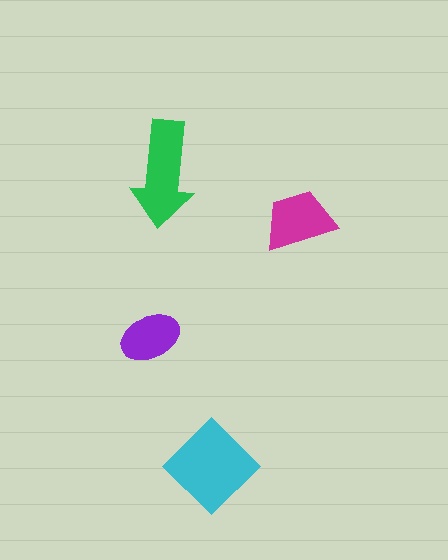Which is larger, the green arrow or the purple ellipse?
The green arrow.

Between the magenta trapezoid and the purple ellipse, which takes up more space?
The magenta trapezoid.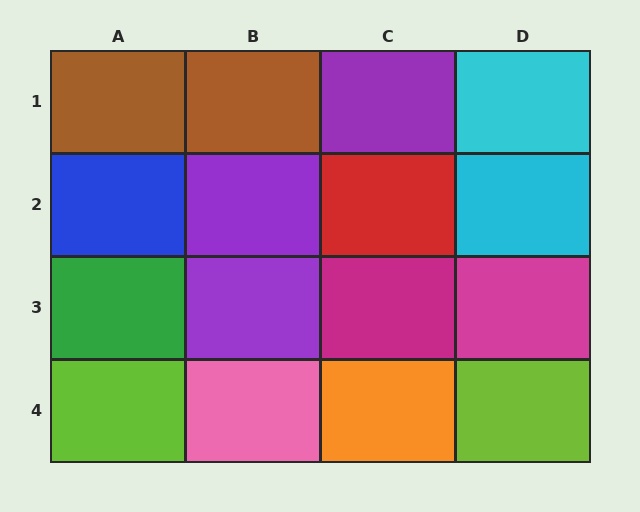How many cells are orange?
1 cell is orange.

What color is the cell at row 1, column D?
Cyan.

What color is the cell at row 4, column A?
Lime.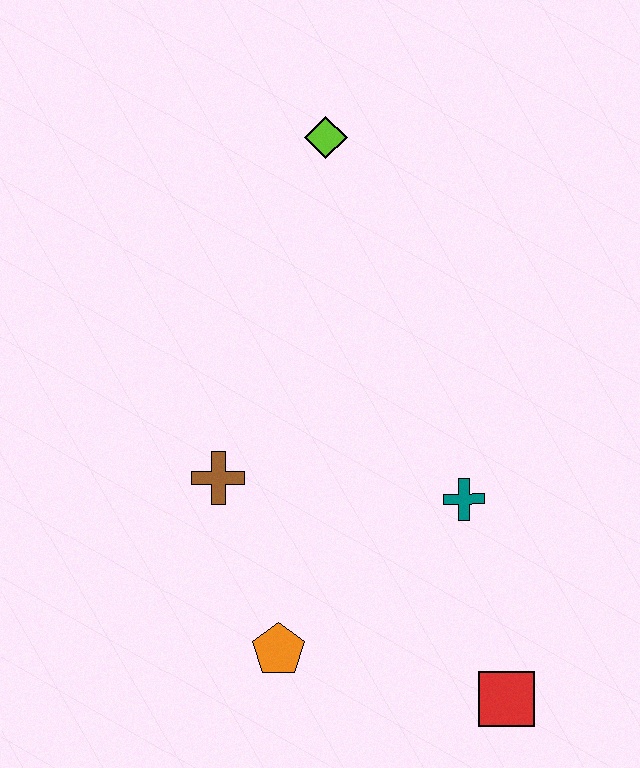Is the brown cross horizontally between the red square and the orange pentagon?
No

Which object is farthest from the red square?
The lime diamond is farthest from the red square.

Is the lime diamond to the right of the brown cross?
Yes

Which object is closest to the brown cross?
The orange pentagon is closest to the brown cross.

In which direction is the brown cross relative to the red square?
The brown cross is to the left of the red square.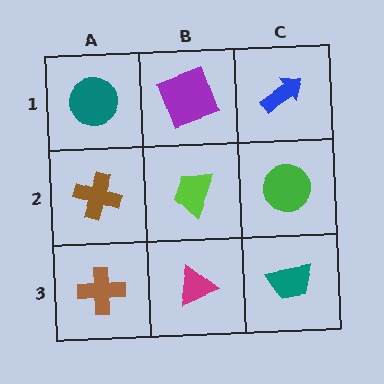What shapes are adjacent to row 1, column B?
A lime trapezoid (row 2, column B), a teal circle (row 1, column A), a blue arrow (row 1, column C).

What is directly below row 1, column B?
A lime trapezoid.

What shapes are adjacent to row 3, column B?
A lime trapezoid (row 2, column B), a brown cross (row 3, column A), a teal trapezoid (row 3, column C).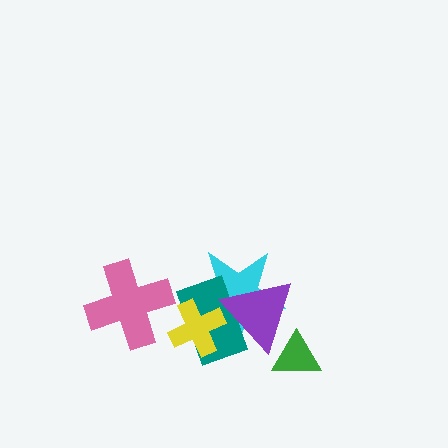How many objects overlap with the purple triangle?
4 objects overlap with the purple triangle.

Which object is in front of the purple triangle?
The yellow cross is in front of the purple triangle.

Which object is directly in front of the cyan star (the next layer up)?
The teal rectangle is directly in front of the cyan star.